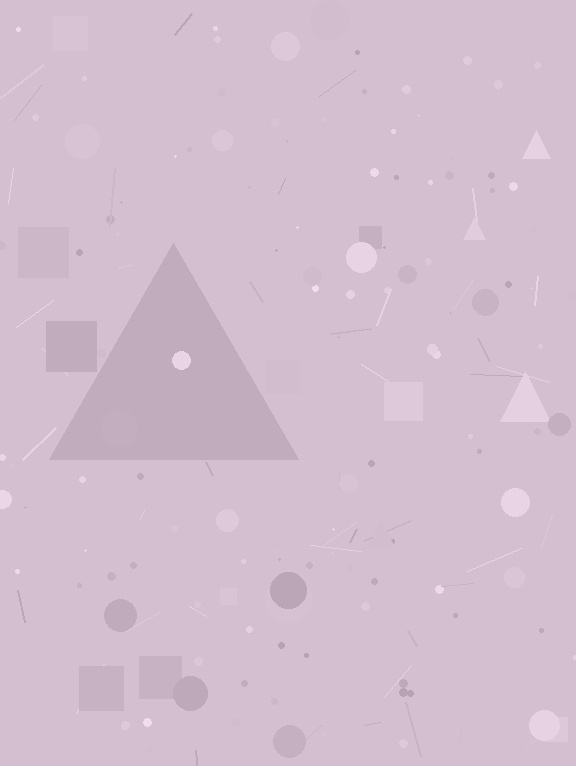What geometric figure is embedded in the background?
A triangle is embedded in the background.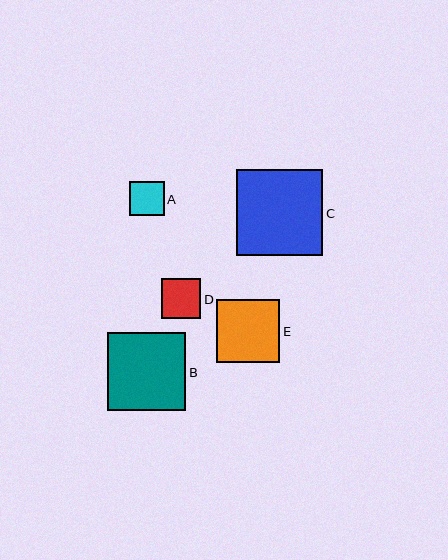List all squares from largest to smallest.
From largest to smallest: C, B, E, D, A.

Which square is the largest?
Square C is the largest with a size of approximately 86 pixels.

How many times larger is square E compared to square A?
Square E is approximately 1.8 times the size of square A.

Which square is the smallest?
Square A is the smallest with a size of approximately 34 pixels.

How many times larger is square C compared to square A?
Square C is approximately 2.5 times the size of square A.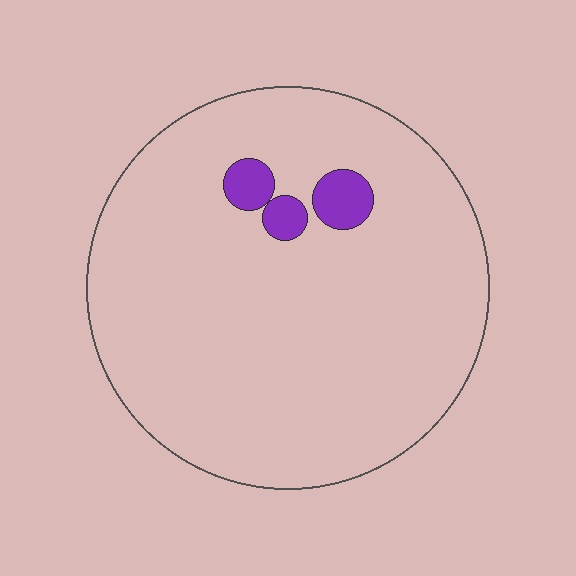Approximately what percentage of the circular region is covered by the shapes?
Approximately 5%.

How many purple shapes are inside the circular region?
3.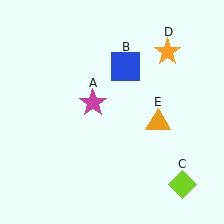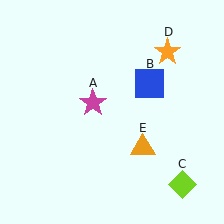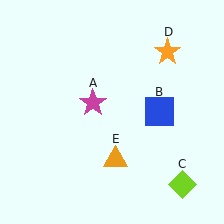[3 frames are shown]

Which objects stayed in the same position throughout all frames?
Magenta star (object A) and lime diamond (object C) and orange star (object D) remained stationary.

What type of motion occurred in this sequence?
The blue square (object B), orange triangle (object E) rotated clockwise around the center of the scene.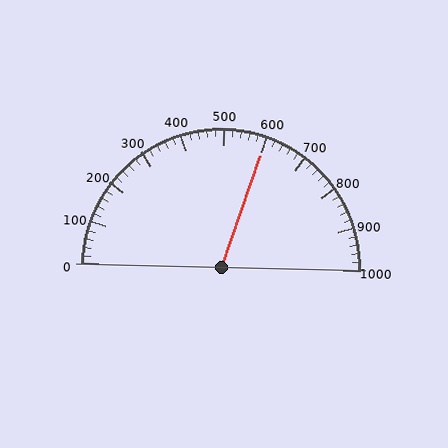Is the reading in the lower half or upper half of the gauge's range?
The reading is in the upper half of the range (0 to 1000).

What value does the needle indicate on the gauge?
The needle indicates approximately 600.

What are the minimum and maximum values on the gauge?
The gauge ranges from 0 to 1000.